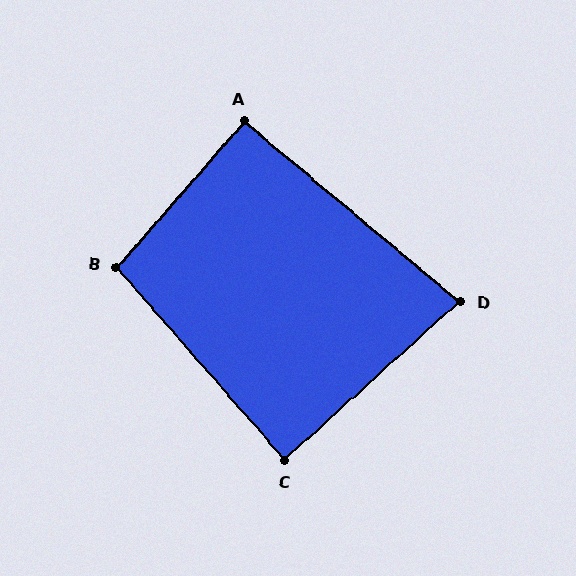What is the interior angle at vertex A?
Approximately 91 degrees (approximately right).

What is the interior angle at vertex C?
Approximately 89 degrees (approximately right).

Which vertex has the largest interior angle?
B, at approximately 98 degrees.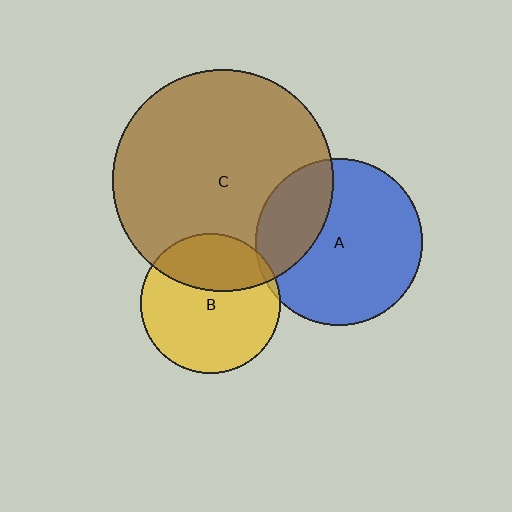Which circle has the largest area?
Circle C (brown).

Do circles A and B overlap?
Yes.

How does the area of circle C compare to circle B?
Approximately 2.5 times.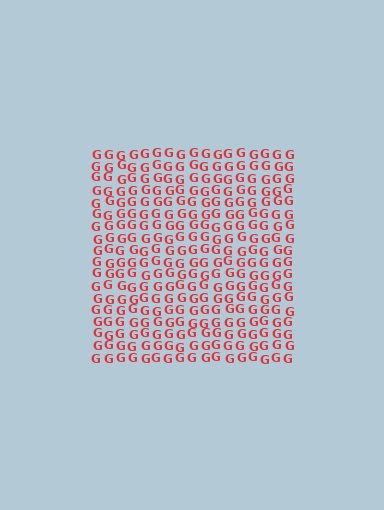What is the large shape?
The large shape is a square.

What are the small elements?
The small elements are letter G's.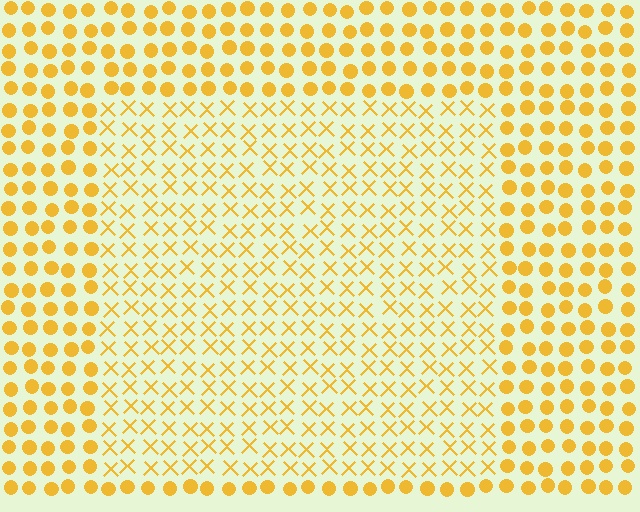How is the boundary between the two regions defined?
The boundary is defined by a change in element shape: X marks inside vs. circles outside. All elements share the same color and spacing.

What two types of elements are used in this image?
The image uses X marks inside the rectangle region and circles outside it.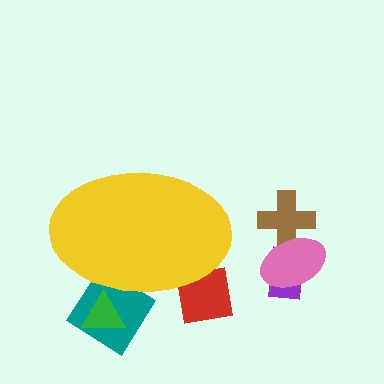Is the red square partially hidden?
Yes, the red square is partially hidden behind the yellow ellipse.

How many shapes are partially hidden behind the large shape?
3 shapes are partially hidden.